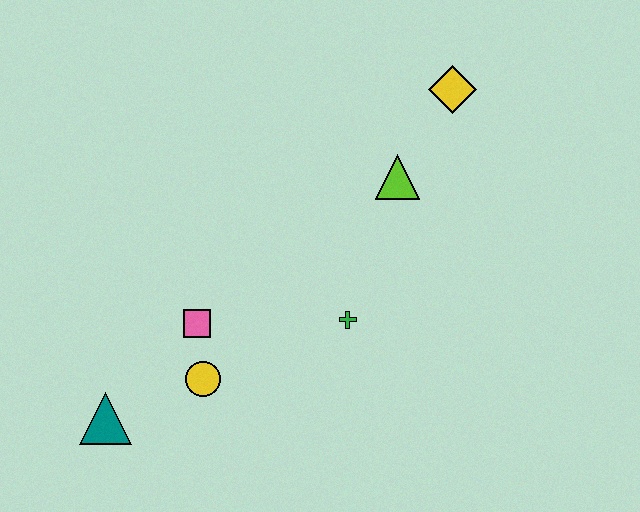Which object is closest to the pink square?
The yellow circle is closest to the pink square.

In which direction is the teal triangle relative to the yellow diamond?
The teal triangle is to the left of the yellow diamond.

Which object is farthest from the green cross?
The teal triangle is farthest from the green cross.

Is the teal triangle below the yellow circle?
Yes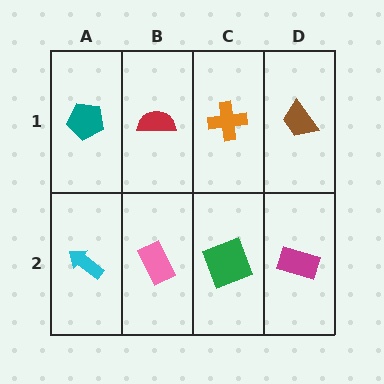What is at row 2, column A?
A cyan arrow.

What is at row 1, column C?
An orange cross.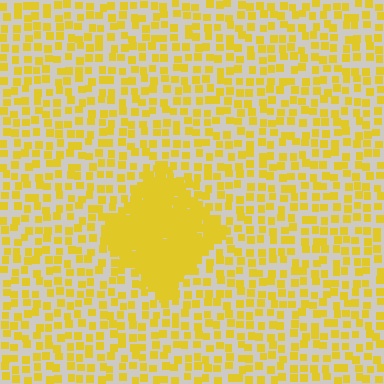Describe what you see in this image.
The image contains small yellow elements arranged at two different densities. A diamond-shaped region is visible where the elements are more densely packed than the surrounding area.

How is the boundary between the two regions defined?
The boundary is defined by a change in element density (approximately 3.2x ratio). All elements are the same color, size, and shape.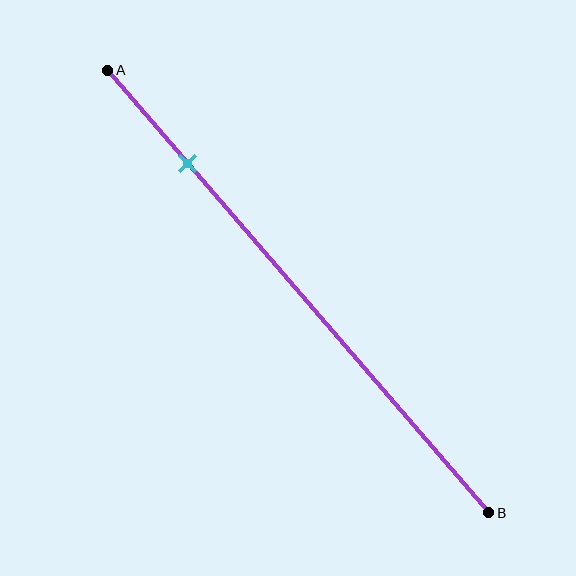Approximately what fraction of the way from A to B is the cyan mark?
The cyan mark is approximately 20% of the way from A to B.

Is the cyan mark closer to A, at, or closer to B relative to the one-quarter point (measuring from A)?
The cyan mark is closer to point A than the one-quarter point of segment AB.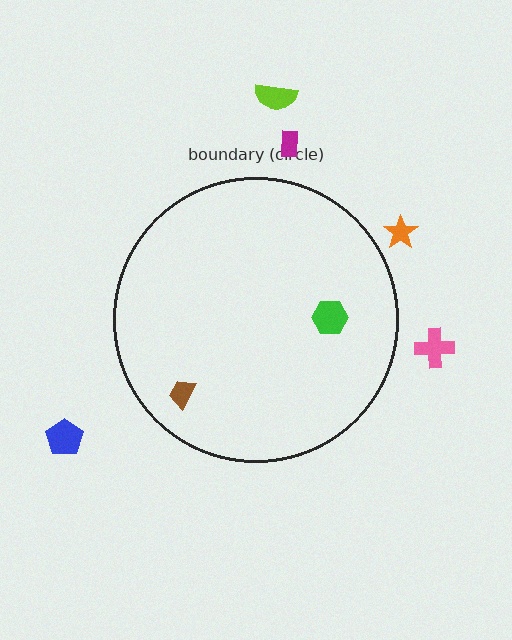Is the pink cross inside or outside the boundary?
Outside.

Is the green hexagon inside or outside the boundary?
Inside.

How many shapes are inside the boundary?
2 inside, 5 outside.